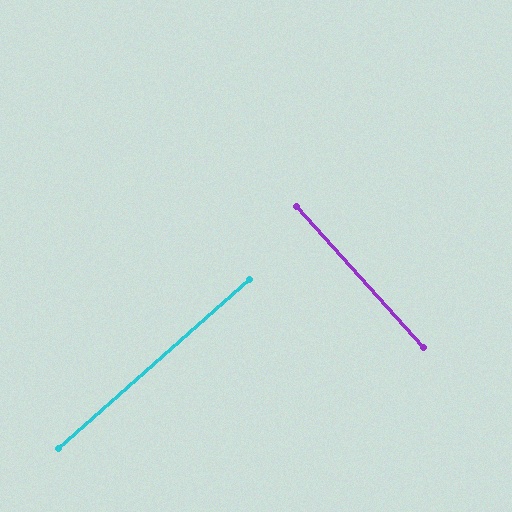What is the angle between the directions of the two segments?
Approximately 89 degrees.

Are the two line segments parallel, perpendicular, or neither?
Perpendicular — they meet at approximately 89°.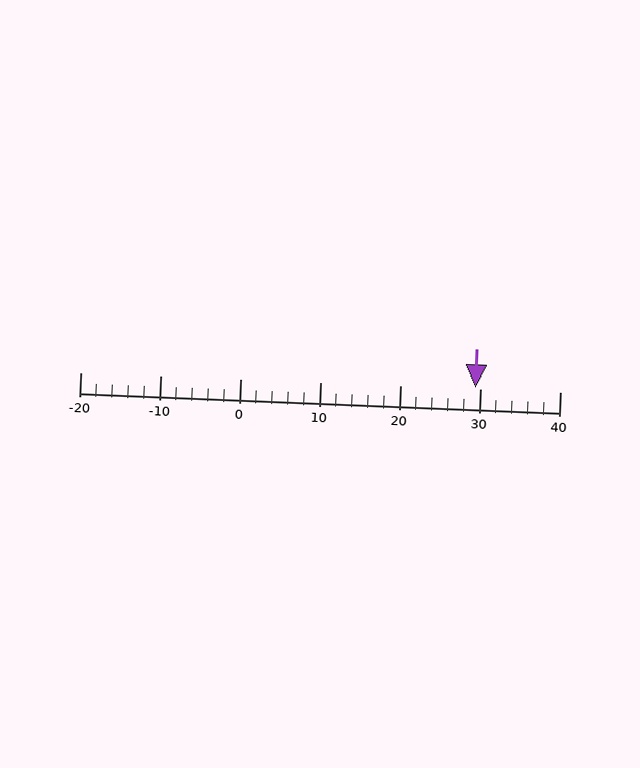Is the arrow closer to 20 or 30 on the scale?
The arrow is closer to 30.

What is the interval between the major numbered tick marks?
The major tick marks are spaced 10 units apart.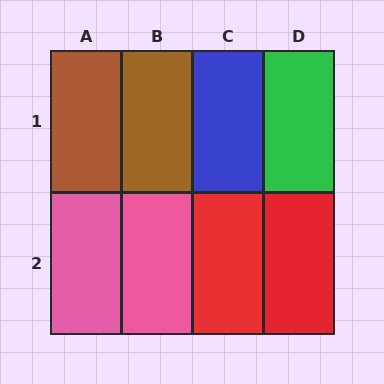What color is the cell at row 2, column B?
Pink.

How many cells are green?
1 cell is green.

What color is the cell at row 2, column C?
Red.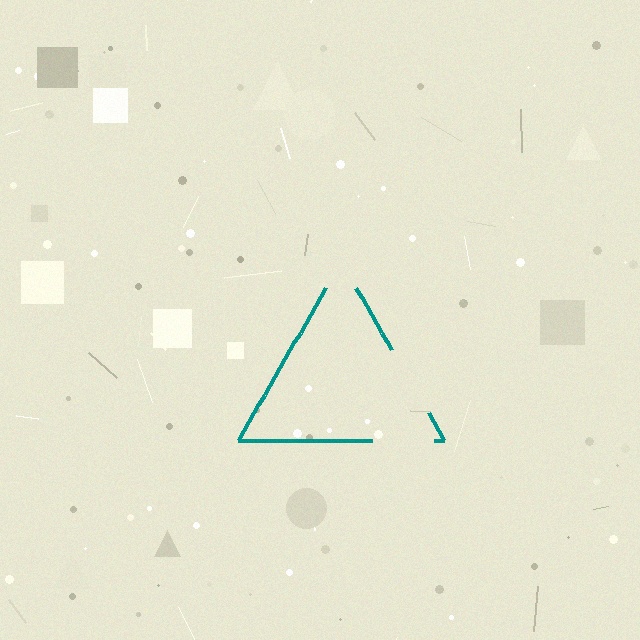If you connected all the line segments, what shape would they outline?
They would outline a triangle.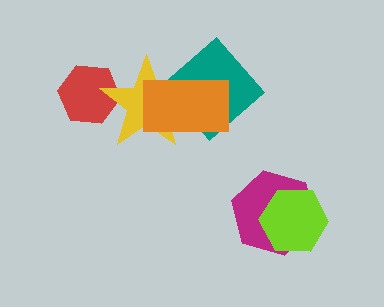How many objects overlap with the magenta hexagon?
1 object overlaps with the magenta hexagon.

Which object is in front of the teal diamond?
The orange rectangle is in front of the teal diamond.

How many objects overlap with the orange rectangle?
2 objects overlap with the orange rectangle.